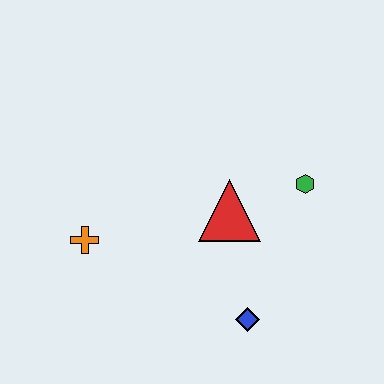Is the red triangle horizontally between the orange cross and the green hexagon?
Yes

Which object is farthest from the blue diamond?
The orange cross is farthest from the blue diamond.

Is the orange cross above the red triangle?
No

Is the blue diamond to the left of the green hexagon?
Yes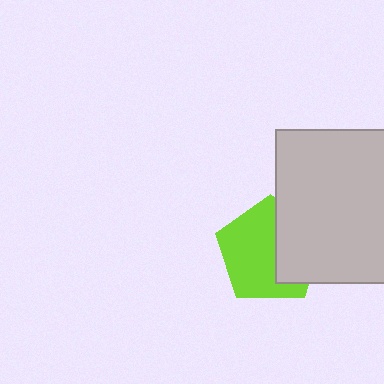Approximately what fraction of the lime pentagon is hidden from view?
Roughly 38% of the lime pentagon is hidden behind the light gray square.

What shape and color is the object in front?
The object in front is a light gray square.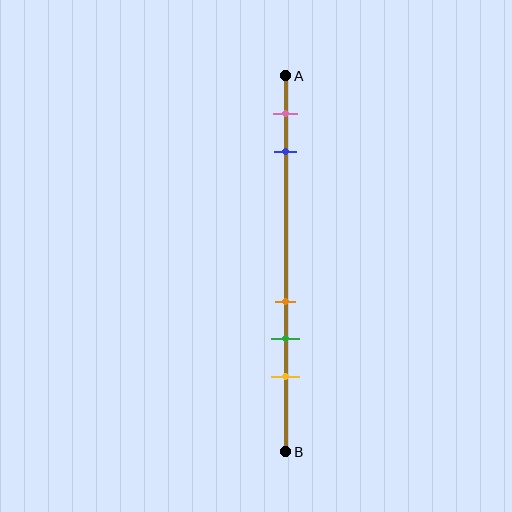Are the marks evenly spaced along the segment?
No, the marks are not evenly spaced.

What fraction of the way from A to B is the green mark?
The green mark is approximately 70% (0.7) of the way from A to B.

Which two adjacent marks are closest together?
The orange and green marks are the closest adjacent pair.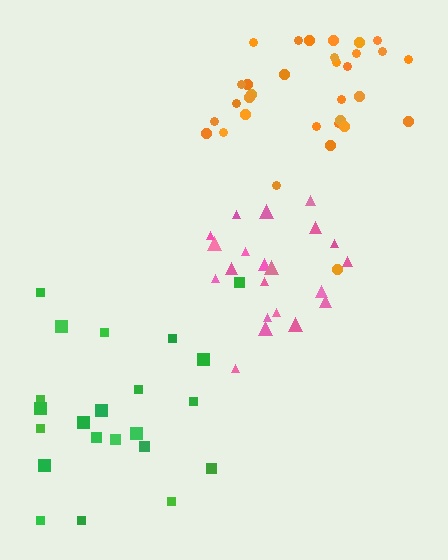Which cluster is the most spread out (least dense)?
Green.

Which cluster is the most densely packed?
Orange.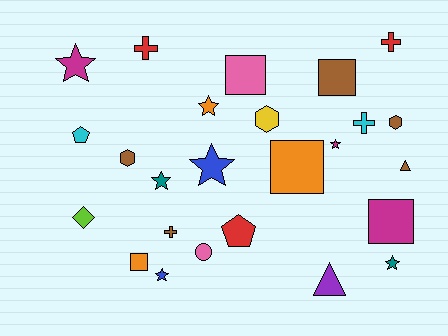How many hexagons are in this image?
There are 3 hexagons.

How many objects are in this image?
There are 25 objects.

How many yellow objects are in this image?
There is 1 yellow object.